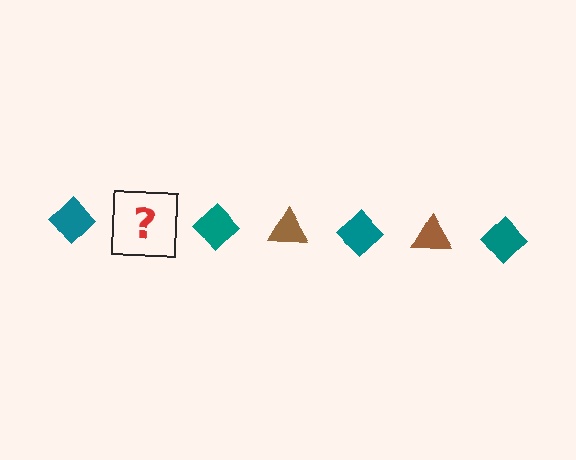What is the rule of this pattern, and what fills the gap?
The rule is that the pattern alternates between teal diamond and brown triangle. The gap should be filled with a brown triangle.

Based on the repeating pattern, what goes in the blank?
The blank should be a brown triangle.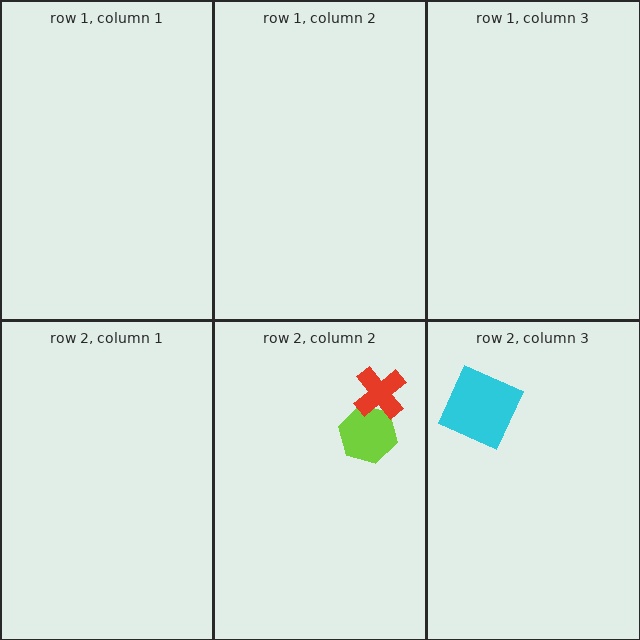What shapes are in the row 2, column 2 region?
The lime hexagon, the red cross.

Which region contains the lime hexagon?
The row 2, column 2 region.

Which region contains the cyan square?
The row 2, column 3 region.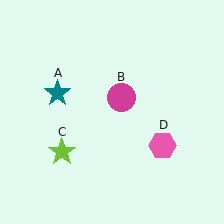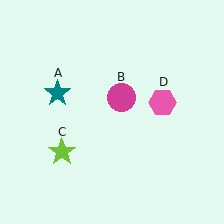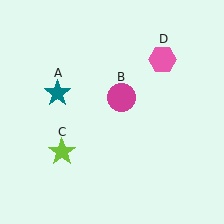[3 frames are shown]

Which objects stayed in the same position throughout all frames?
Teal star (object A) and magenta circle (object B) and lime star (object C) remained stationary.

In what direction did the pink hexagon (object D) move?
The pink hexagon (object D) moved up.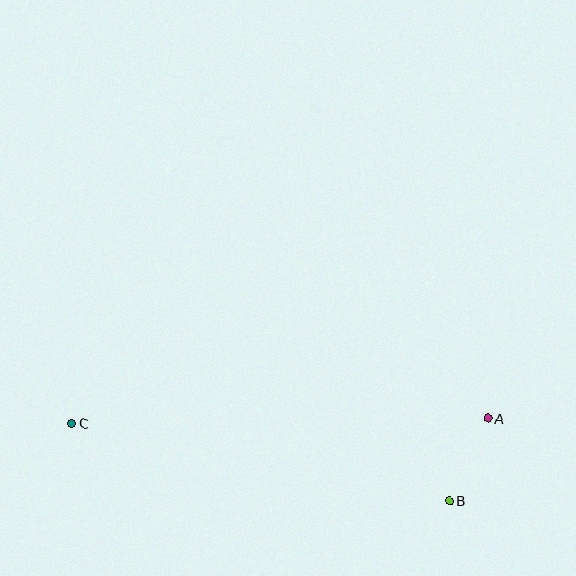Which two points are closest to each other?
Points A and B are closest to each other.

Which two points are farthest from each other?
Points A and C are farthest from each other.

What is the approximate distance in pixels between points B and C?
The distance between B and C is approximately 386 pixels.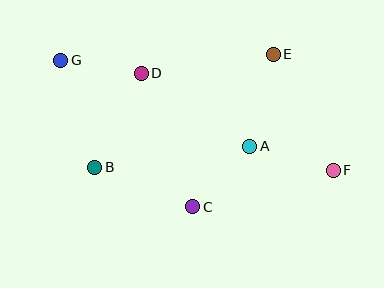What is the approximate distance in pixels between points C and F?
The distance between C and F is approximately 145 pixels.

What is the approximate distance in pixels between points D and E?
The distance between D and E is approximately 133 pixels.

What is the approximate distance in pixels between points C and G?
The distance between C and G is approximately 197 pixels.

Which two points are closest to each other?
Points D and G are closest to each other.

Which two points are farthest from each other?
Points F and G are farthest from each other.